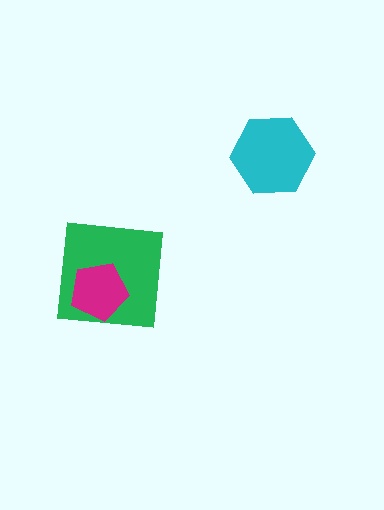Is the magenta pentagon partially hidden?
No, no other shape covers it.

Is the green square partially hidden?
Yes, it is partially covered by another shape.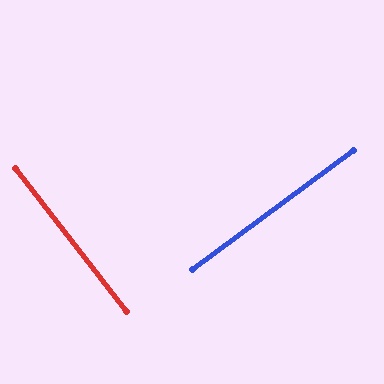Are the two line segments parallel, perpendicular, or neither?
Perpendicular — they meet at approximately 88°.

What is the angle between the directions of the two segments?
Approximately 88 degrees.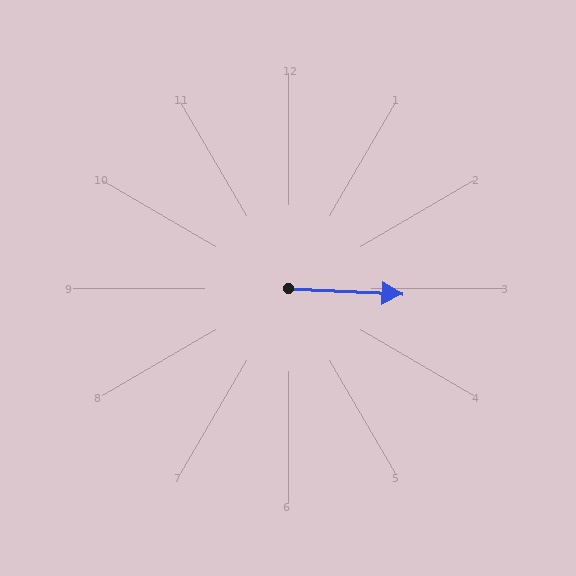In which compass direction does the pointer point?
East.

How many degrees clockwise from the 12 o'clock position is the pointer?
Approximately 93 degrees.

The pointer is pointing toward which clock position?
Roughly 3 o'clock.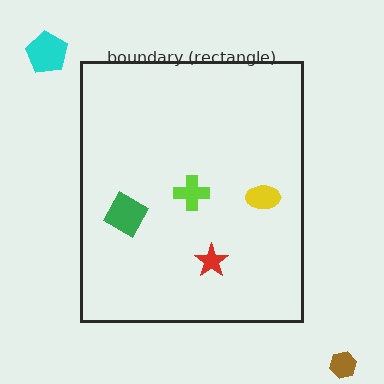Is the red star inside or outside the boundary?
Inside.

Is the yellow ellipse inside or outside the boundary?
Inside.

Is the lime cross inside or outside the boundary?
Inside.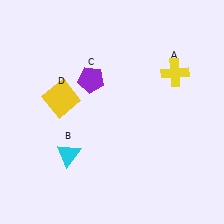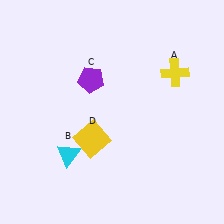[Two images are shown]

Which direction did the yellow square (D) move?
The yellow square (D) moved down.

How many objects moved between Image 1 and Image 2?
1 object moved between the two images.